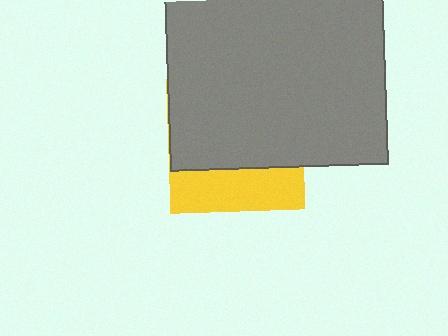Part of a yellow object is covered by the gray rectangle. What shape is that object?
It is a square.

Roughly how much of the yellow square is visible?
A small part of it is visible (roughly 31%).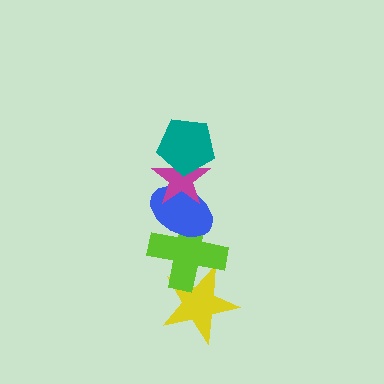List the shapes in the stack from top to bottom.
From top to bottom: the teal pentagon, the magenta star, the blue ellipse, the lime cross, the yellow star.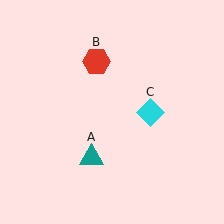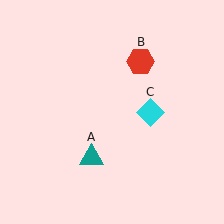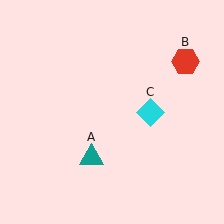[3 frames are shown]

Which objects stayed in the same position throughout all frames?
Teal triangle (object A) and cyan diamond (object C) remained stationary.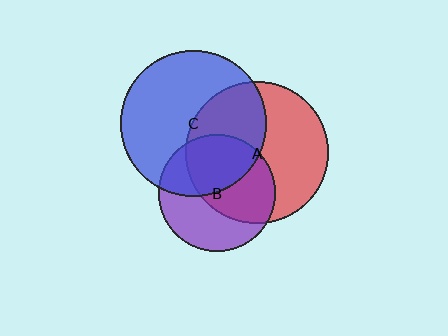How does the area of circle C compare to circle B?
Approximately 1.6 times.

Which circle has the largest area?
Circle C (blue).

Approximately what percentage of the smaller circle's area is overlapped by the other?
Approximately 40%.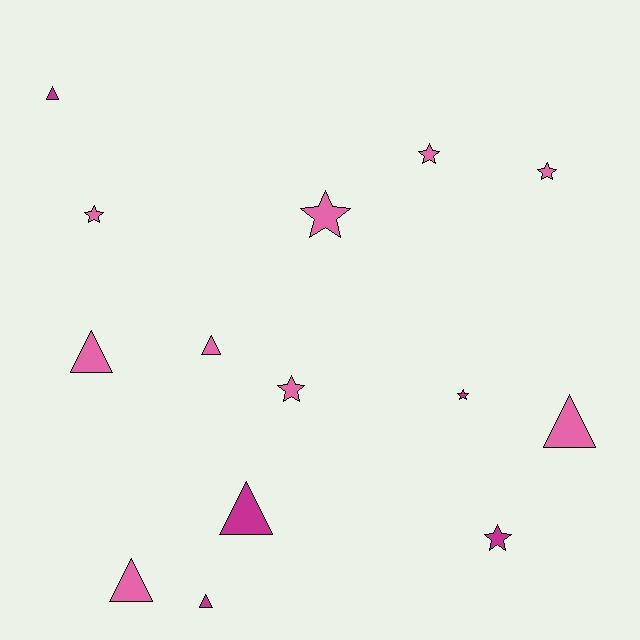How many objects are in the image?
There are 14 objects.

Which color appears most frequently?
Pink, with 9 objects.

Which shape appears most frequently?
Triangle, with 7 objects.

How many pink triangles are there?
There are 4 pink triangles.